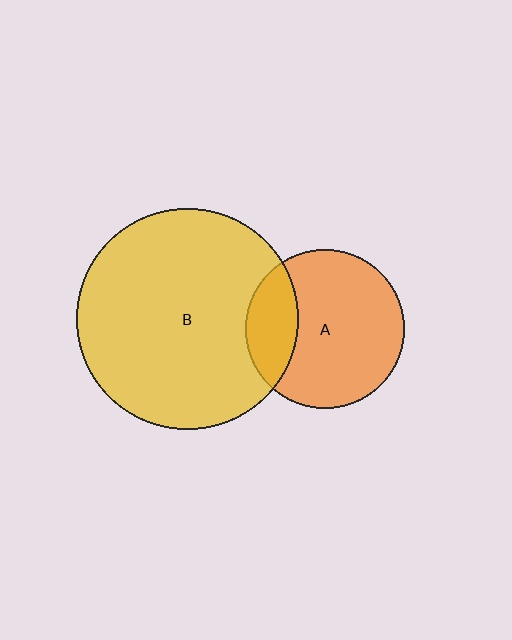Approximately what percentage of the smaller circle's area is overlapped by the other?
Approximately 25%.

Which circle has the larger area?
Circle B (yellow).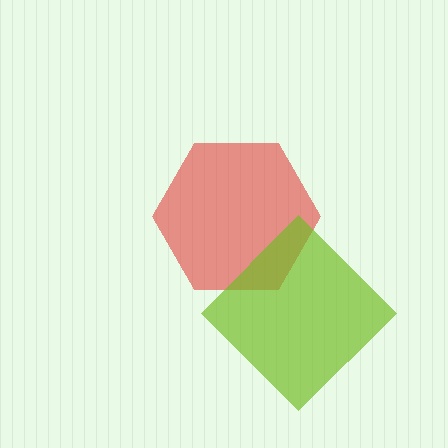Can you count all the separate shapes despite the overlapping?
Yes, there are 2 separate shapes.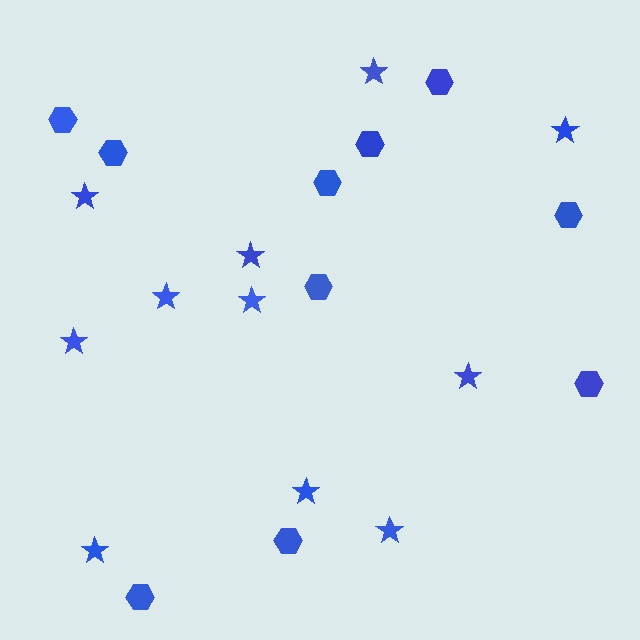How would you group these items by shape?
There are 2 groups: one group of hexagons (10) and one group of stars (11).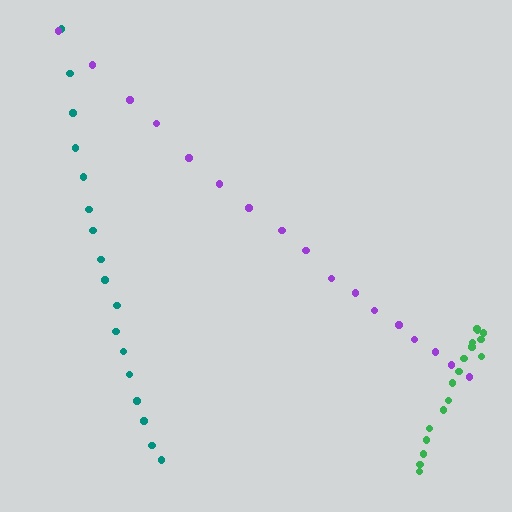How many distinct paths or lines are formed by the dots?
There are 3 distinct paths.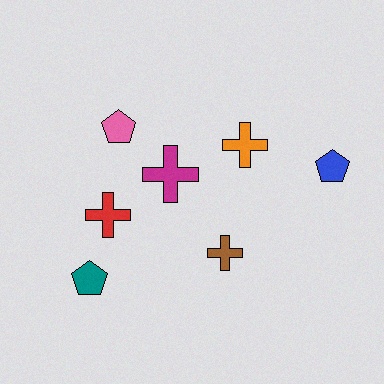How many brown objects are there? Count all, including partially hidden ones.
There is 1 brown object.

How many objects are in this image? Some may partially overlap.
There are 7 objects.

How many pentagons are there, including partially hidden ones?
There are 3 pentagons.